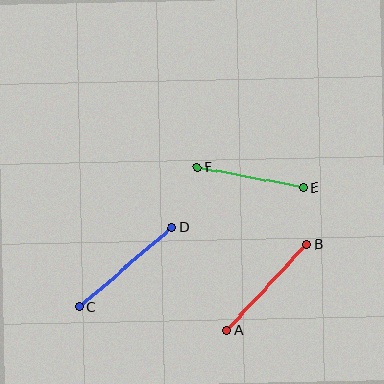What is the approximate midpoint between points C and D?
The midpoint is at approximately (126, 267) pixels.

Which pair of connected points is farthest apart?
Points C and D are farthest apart.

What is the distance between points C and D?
The distance is approximately 122 pixels.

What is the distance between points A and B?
The distance is approximately 118 pixels.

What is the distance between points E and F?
The distance is approximately 108 pixels.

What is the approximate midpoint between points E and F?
The midpoint is at approximately (250, 177) pixels.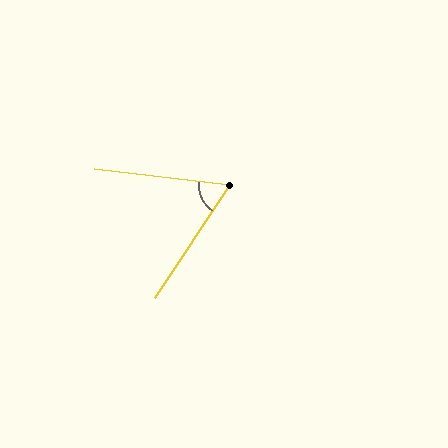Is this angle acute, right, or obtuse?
It is acute.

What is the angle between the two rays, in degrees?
Approximately 63 degrees.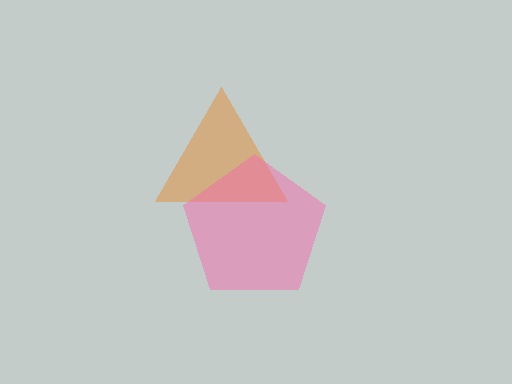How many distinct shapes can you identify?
There are 2 distinct shapes: an orange triangle, a pink pentagon.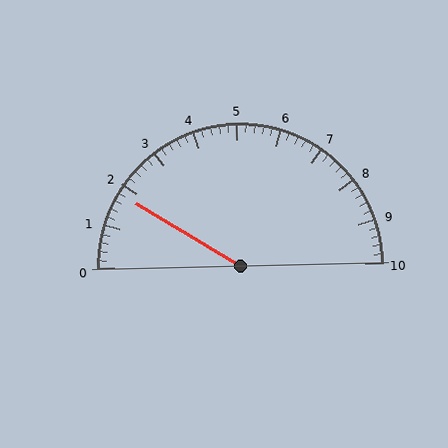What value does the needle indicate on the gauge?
The needle indicates approximately 1.8.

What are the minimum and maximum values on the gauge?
The gauge ranges from 0 to 10.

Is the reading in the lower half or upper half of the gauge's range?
The reading is in the lower half of the range (0 to 10).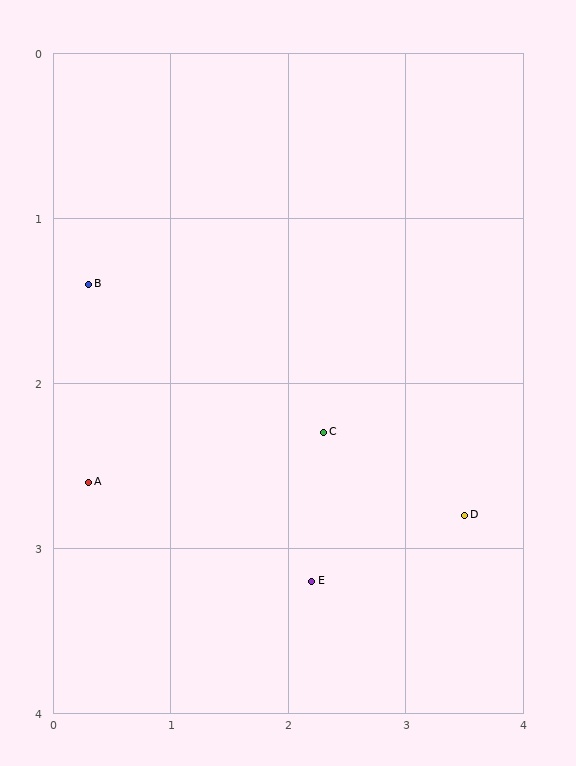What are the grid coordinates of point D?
Point D is at approximately (3.5, 2.8).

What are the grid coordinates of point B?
Point B is at approximately (0.3, 1.4).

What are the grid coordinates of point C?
Point C is at approximately (2.3, 2.3).